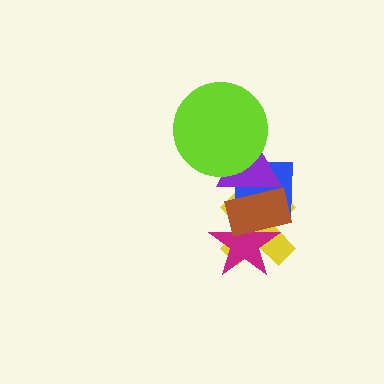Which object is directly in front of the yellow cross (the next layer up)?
The blue square is directly in front of the yellow cross.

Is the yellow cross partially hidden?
Yes, it is partially covered by another shape.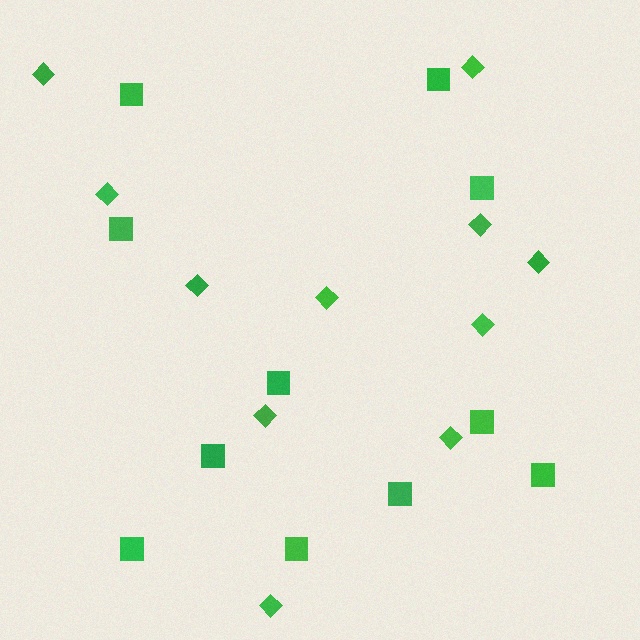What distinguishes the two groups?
There are 2 groups: one group of diamonds (11) and one group of squares (11).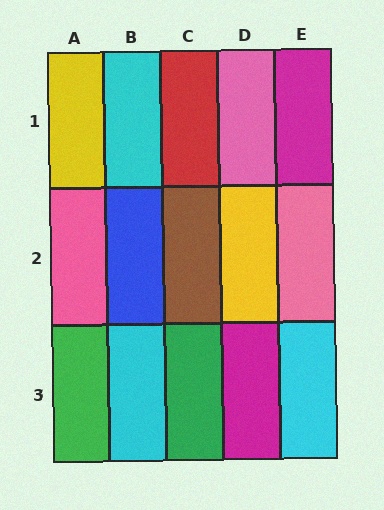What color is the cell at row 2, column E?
Pink.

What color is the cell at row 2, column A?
Pink.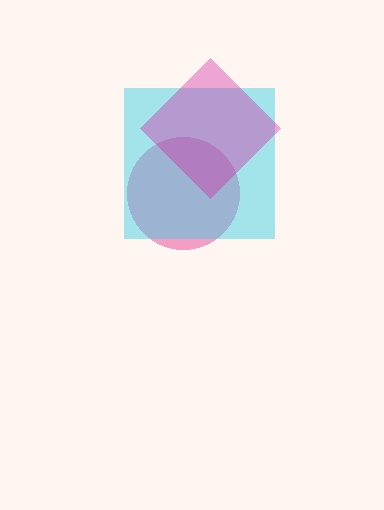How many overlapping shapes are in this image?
There are 3 overlapping shapes in the image.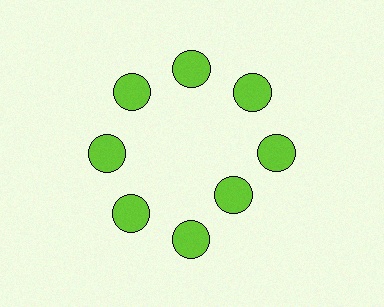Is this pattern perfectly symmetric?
No. The 8 lime circles are arranged in a ring, but one element near the 4 o'clock position is pulled inward toward the center, breaking the 8-fold rotational symmetry.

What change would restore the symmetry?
The symmetry would be restored by moving it outward, back onto the ring so that all 8 circles sit at equal angles and equal distance from the center.